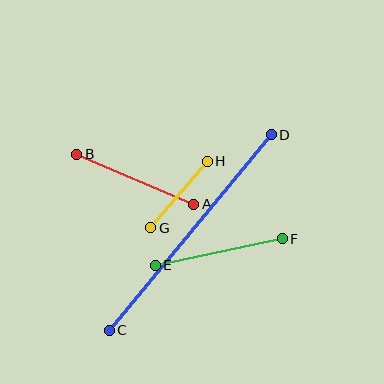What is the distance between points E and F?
The distance is approximately 130 pixels.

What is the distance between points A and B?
The distance is approximately 128 pixels.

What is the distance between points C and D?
The distance is approximately 254 pixels.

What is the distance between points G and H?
The distance is approximately 87 pixels.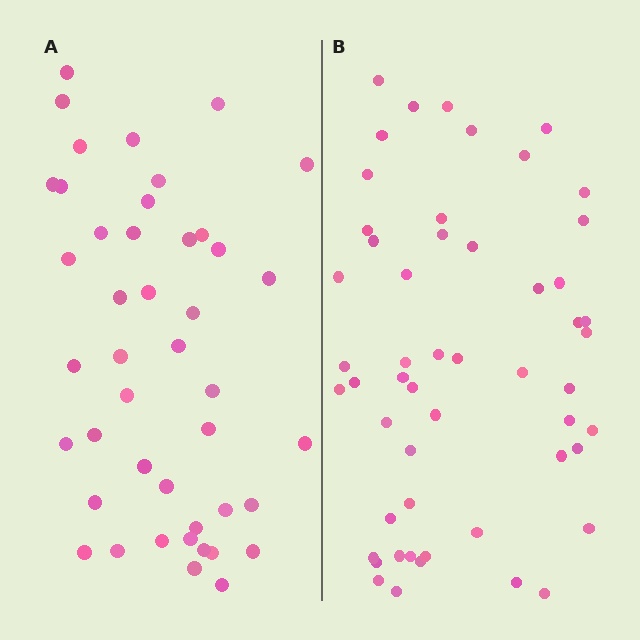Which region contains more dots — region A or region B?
Region B (the right region) has more dots.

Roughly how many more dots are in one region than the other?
Region B has roughly 8 or so more dots than region A.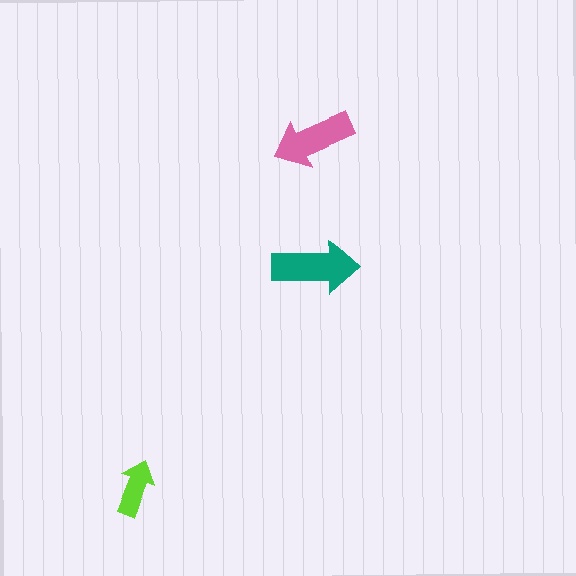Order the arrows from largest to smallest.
the teal one, the pink one, the lime one.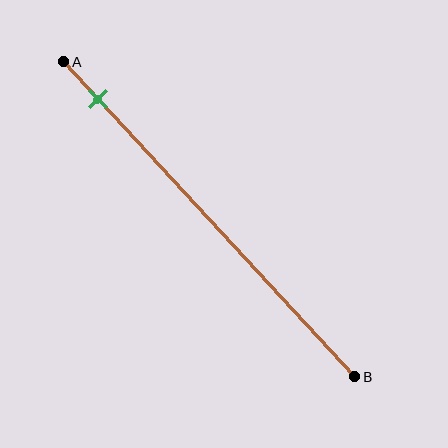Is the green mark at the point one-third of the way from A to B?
No, the mark is at about 10% from A, not at the 33% one-third point.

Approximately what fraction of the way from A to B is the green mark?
The green mark is approximately 10% of the way from A to B.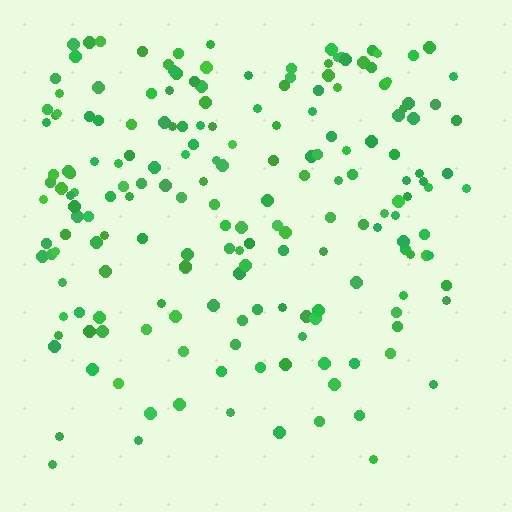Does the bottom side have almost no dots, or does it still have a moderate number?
Still a moderate number, just noticeably fewer than the top.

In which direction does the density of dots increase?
From bottom to top, with the top side densest.